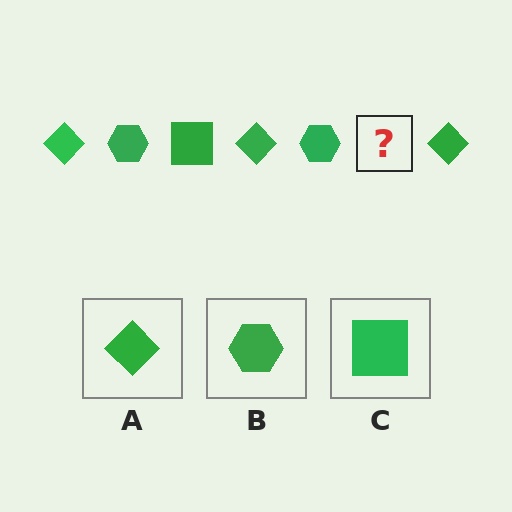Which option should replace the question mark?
Option C.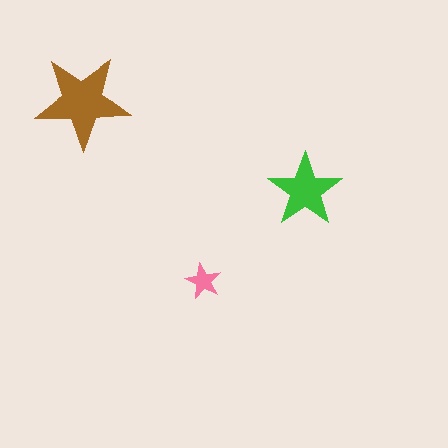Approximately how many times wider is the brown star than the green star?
About 1.5 times wider.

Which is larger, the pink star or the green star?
The green one.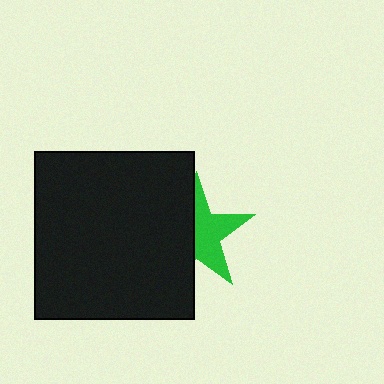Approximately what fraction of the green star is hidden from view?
Roughly 49% of the green star is hidden behind the black rectangle.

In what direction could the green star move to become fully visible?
The green star could move right. That would shift it out from behind the black rectangle entirely.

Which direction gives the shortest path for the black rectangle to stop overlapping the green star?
Moving left gives the shortest separation.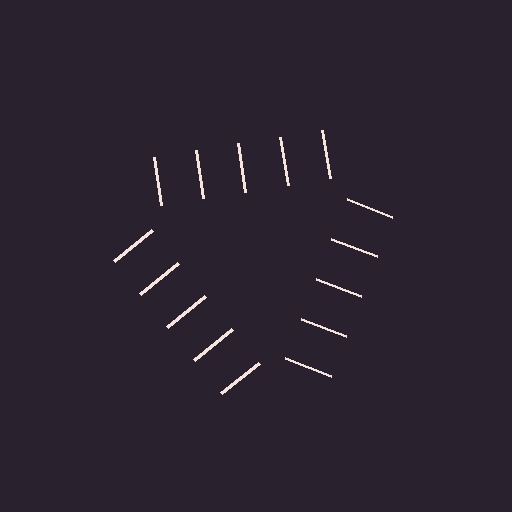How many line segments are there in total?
15 — 5 along each of the 3 edges.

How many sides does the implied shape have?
3 sides — the line-ends trace a triangle.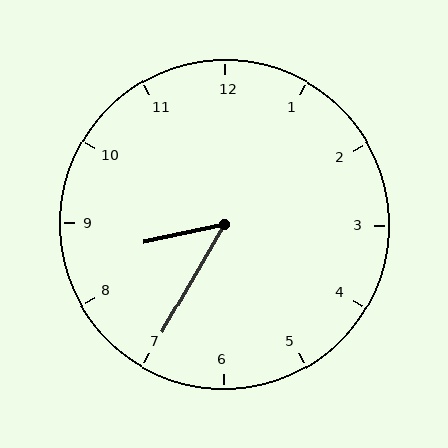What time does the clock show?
8:35.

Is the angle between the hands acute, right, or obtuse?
It is acute.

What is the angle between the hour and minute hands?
Approximately 48 degrees.